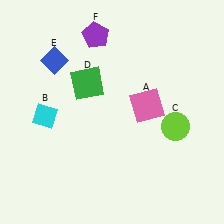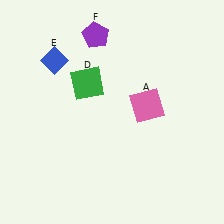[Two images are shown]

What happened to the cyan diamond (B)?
The cyan diamond (B) was removed in Image 2. It was in the bottom-left area of Image 1.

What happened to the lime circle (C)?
The lime circle (C) was removed in Image 2. It was in the bottom-right area of Image 1.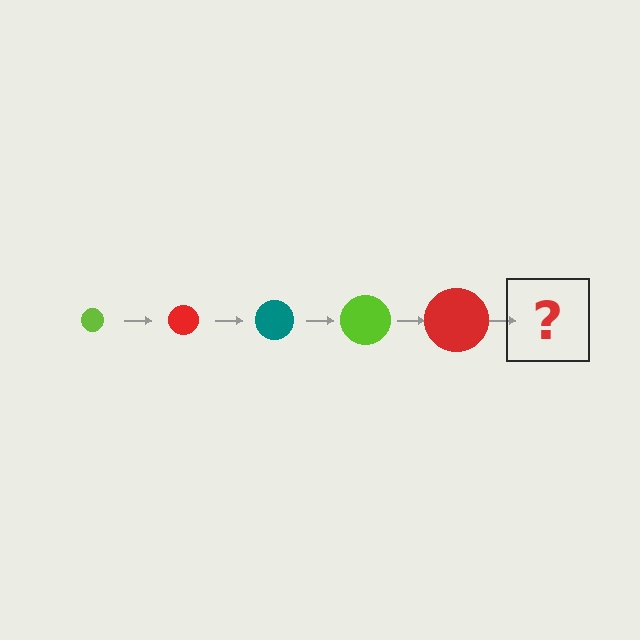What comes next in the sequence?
The next element should be a teal circle, larger than the previous one.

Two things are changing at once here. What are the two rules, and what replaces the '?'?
The two rules are that the circle grows larger each step and the color cycles through lime, red, and teal. The '?' should be a teal circle, larger than the previous one.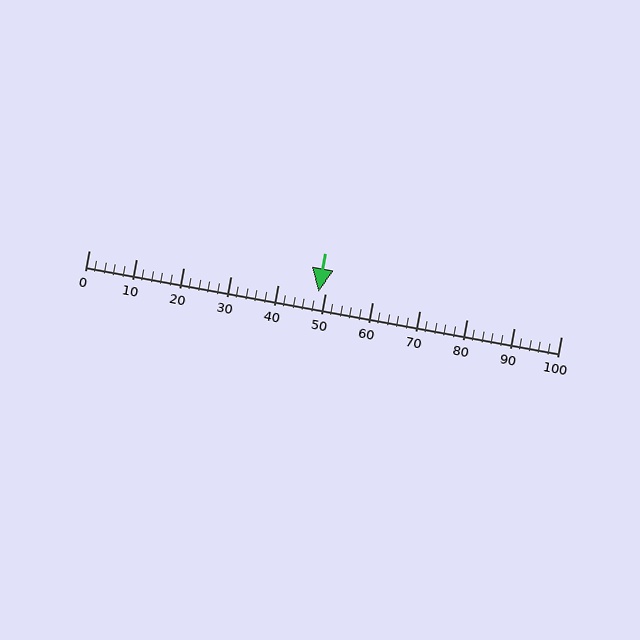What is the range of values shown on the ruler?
The ruler shows values from 0 to 100.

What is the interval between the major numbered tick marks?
The major tick marks are spaced 10 units apart.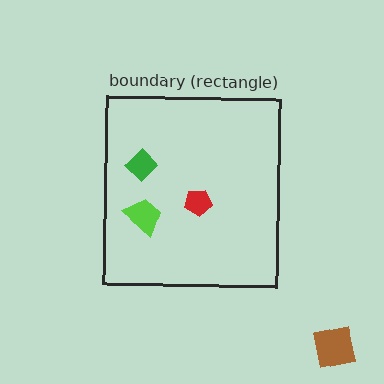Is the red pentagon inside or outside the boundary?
Inside.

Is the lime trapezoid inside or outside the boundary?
Inside.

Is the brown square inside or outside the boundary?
Outside.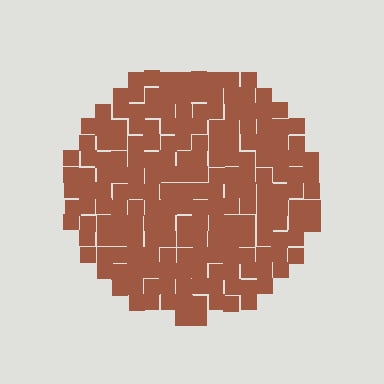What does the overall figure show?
The overall figure shows a circle.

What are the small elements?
The small elements are squares.